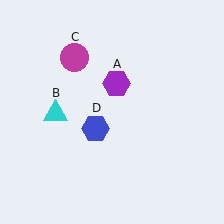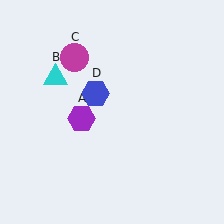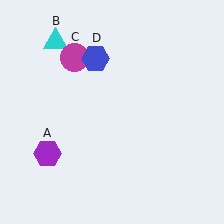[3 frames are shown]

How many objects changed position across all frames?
3 objects changed position: purple hexagon (object A), cyan triangle (object B), blue hexagon (object D).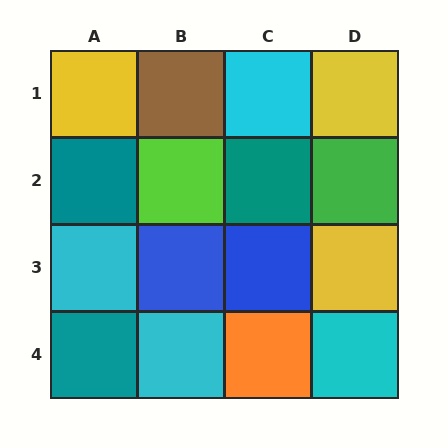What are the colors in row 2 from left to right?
Teal, lime, teal, green.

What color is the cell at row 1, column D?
Yellow.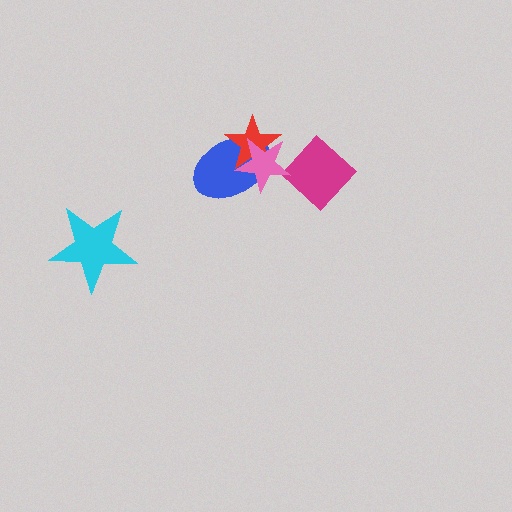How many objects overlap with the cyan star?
0 objects overlap with the cyan star.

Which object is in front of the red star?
The pink star is in front of the red star.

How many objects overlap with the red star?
2 objects overlap with the red star.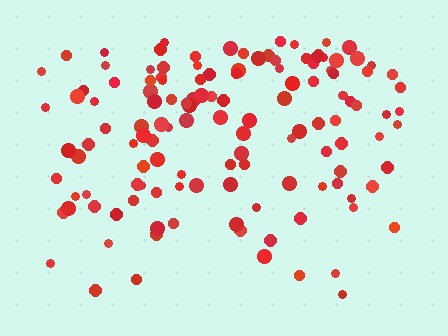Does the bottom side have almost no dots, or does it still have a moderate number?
Still a moderate number, just noticeably fewer than the top.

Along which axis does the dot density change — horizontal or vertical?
Vertical.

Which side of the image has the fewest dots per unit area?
The bottom.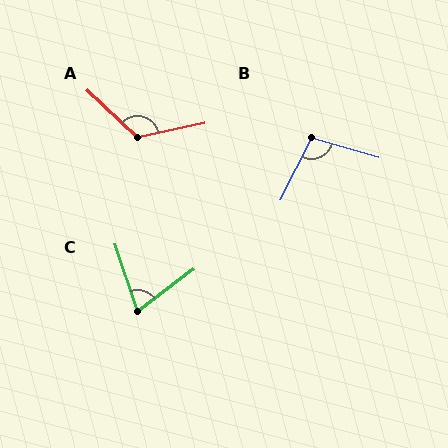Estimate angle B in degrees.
Approximately 101 degrees.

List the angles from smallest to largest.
C (72°), B (101°), A (124°).